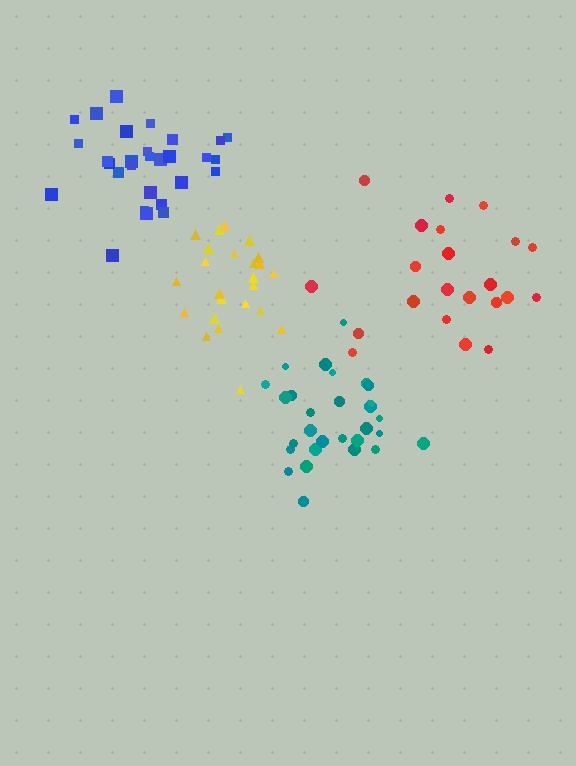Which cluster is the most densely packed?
Teal.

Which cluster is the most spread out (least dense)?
Red.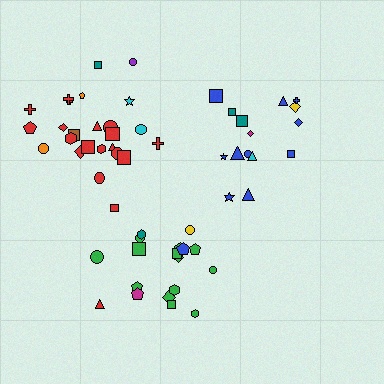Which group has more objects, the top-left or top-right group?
The top-left group.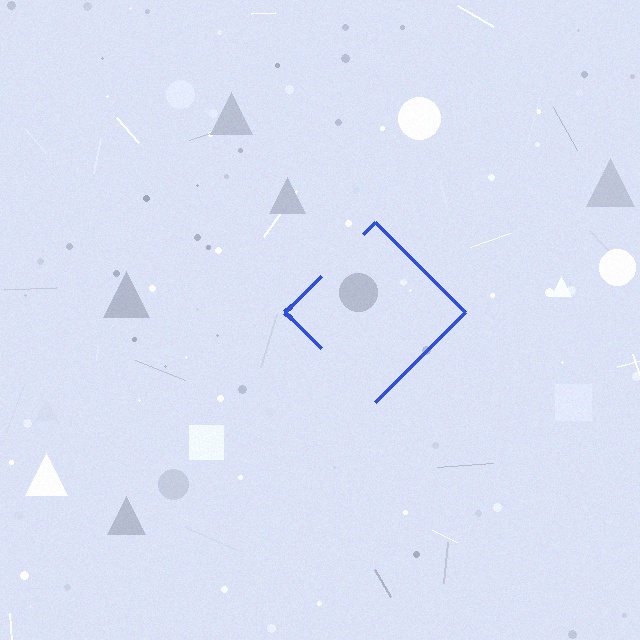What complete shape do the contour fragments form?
The contour fragments form a diamond.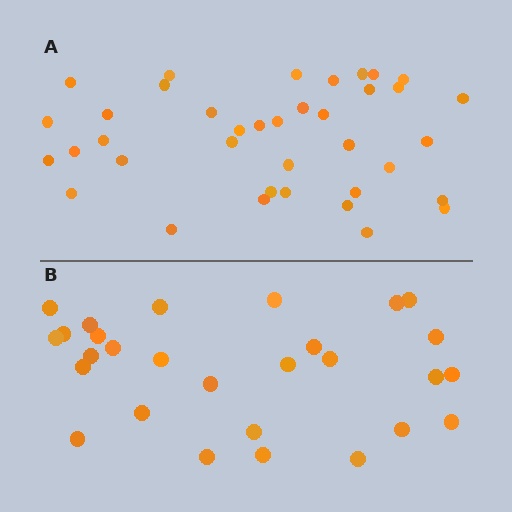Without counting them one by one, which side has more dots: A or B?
Region A (the top region) has more dots.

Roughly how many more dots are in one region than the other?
Region A has roughly 10 or so more dots than region B.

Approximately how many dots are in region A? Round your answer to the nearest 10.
About 40 dots. (The exact count is 38, which rounds to 40.)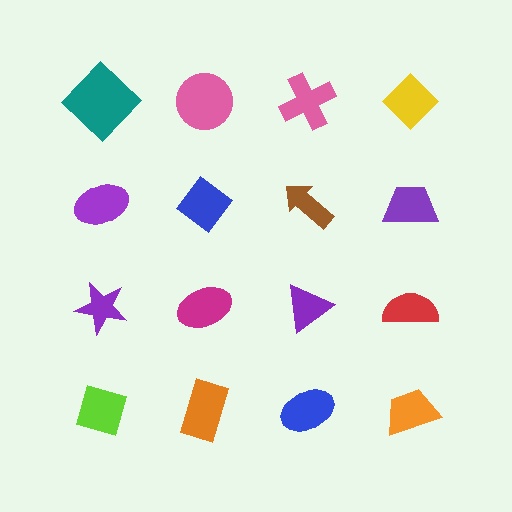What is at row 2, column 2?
A blue diamond.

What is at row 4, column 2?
An orange rectangle.